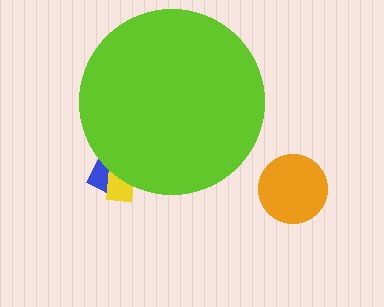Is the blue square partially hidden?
Yes, the blue square is partially hidden behind the lime circle.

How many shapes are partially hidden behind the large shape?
2 shapes are partially hidden.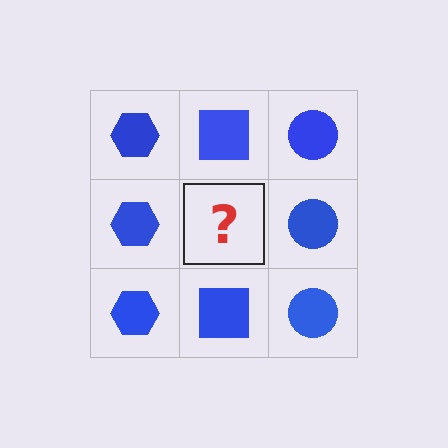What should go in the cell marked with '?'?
The missing cell should contain a blue square.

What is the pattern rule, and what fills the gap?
The rule is that each column has a consistent shape. The gap should be filled with a blue square.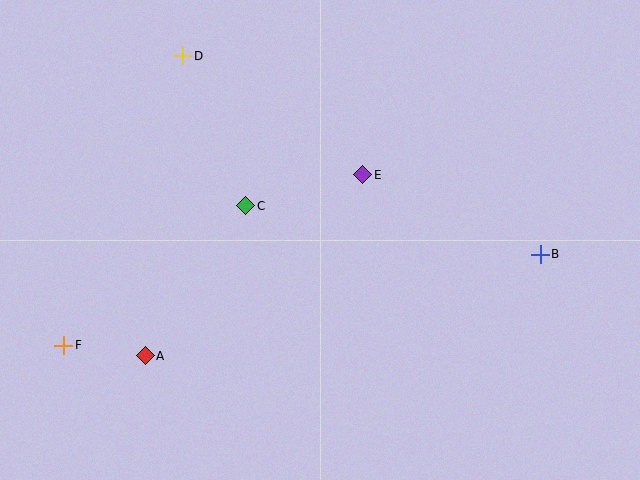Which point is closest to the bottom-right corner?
Point B is closest to the bottom-right corner.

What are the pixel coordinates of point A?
Point A is at (145, 356).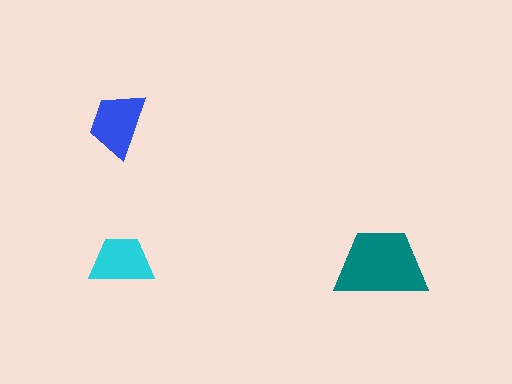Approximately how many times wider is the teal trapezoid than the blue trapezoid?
About 1.5 times wider.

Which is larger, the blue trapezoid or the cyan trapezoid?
The blue one.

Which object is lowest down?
The teal trapezoid is bottommost.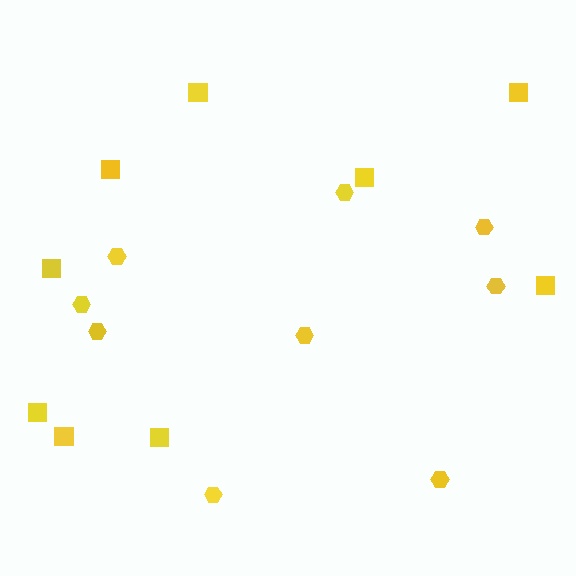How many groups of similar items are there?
There are 2 groups: one group of hexagons (9) and one group of squares (9).